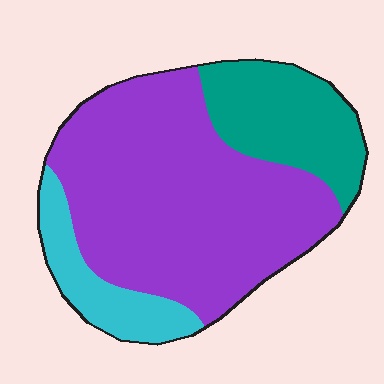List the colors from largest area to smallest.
From largest to smallest: purple, teal, cyan.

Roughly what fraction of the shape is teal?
Teal takes up about one fifth (1/5) of the shape.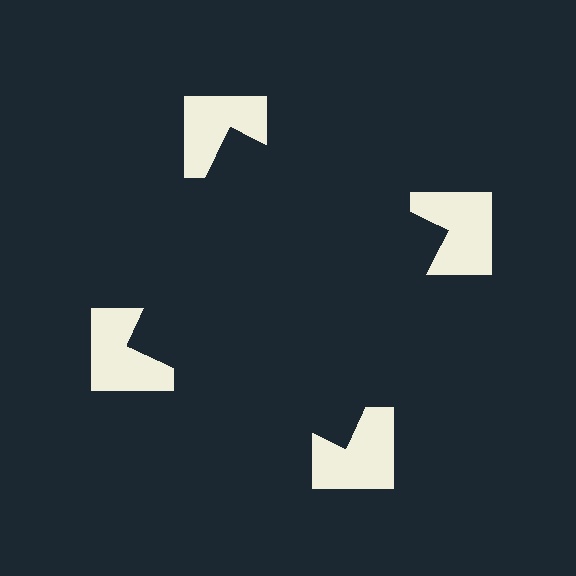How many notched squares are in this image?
There are 4 — one at each vertex of the illusory square.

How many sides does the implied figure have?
4 sides.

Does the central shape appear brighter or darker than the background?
It typically appears slightly darker than the background, even though no actual brightness change is drawn.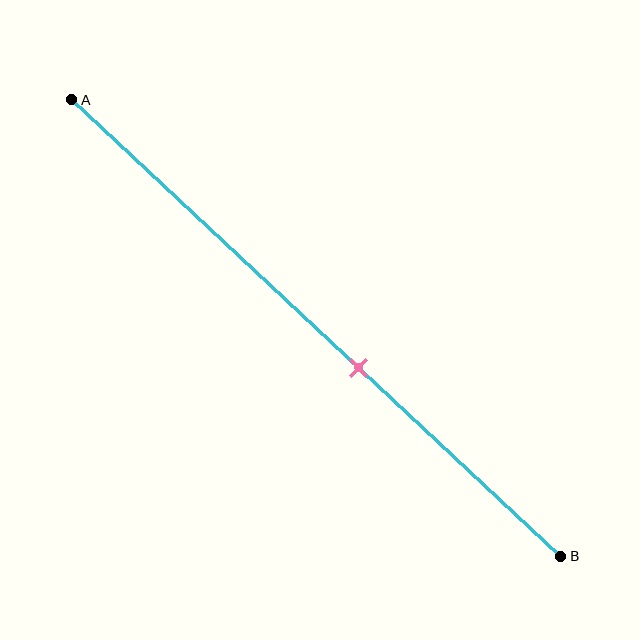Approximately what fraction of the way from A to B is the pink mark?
The pink mark is approximately 60% of the way from A to B.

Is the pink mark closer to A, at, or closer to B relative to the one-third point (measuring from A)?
The pink mark is closer to point B than the one-third point of segment AB.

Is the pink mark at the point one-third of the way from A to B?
No, the mark is at about 60% from A, not at the 33% one-third point.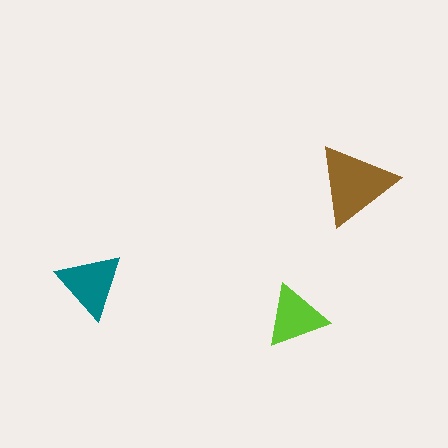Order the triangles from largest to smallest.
the brown one, the teal one, the lime one.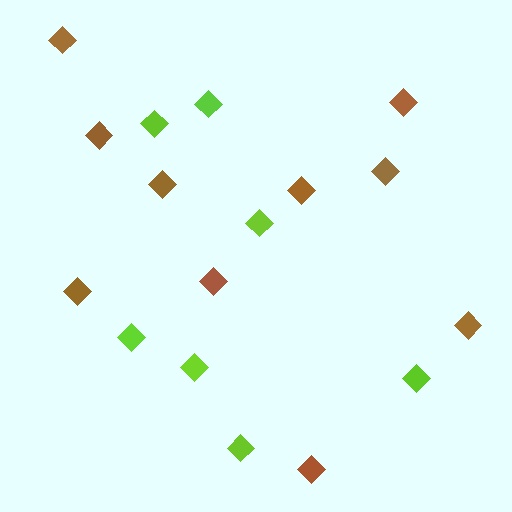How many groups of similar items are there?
There are 2 groups: one group of lime diamonds (7) and one group of brown diamonds (10).